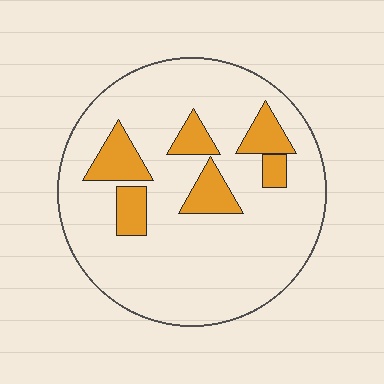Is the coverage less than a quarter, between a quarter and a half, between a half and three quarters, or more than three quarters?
Less than a quarter.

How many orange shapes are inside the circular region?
6.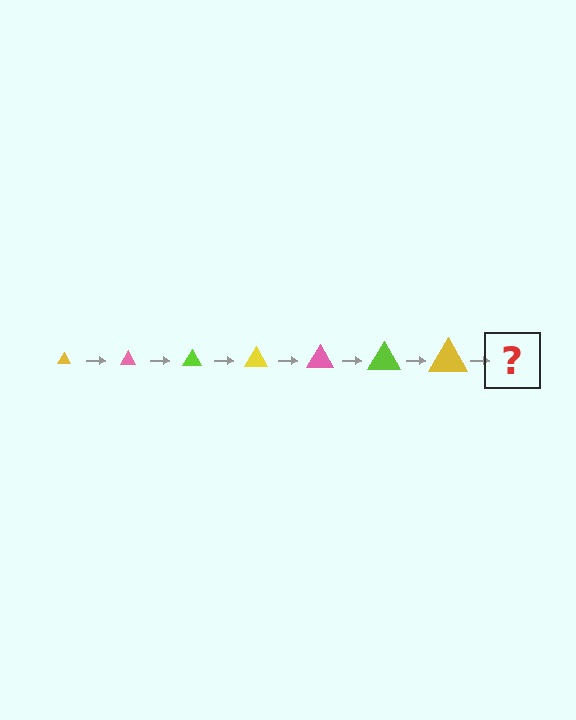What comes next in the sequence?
The next element should be a pink triangle, larger than the previous one.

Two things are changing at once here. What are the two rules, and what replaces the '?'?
The two rules are that the triangle grows larger each step and the color cycles through yellow, pink, and lime. The '?' should be a pink triangle, larger than the previous one.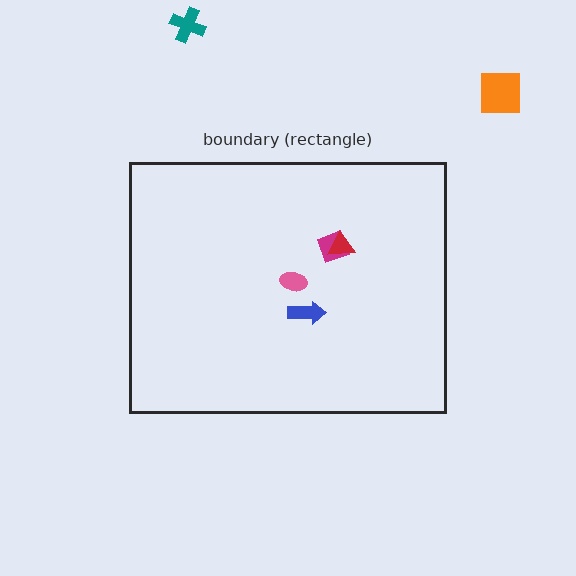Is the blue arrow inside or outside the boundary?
Inside.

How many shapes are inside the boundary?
4 inside, 2 outside.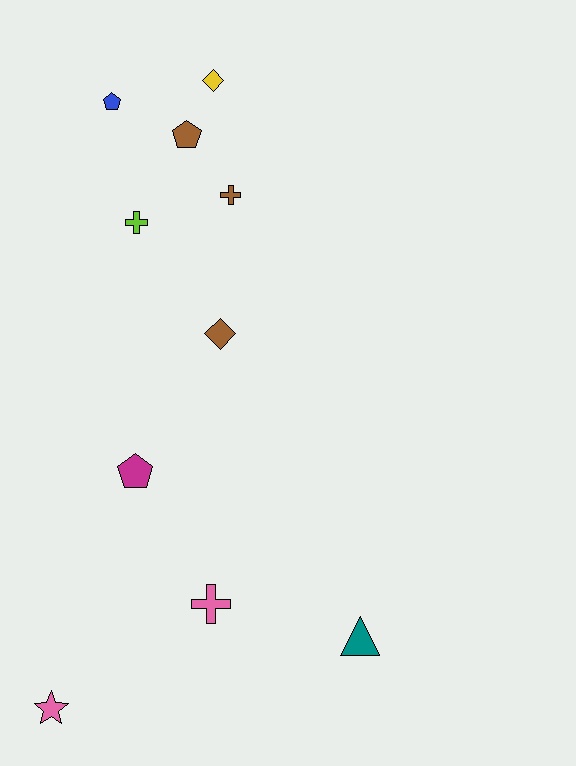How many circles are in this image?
There are no circles.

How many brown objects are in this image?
There are 3 brown objects.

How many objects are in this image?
There are 10 objects.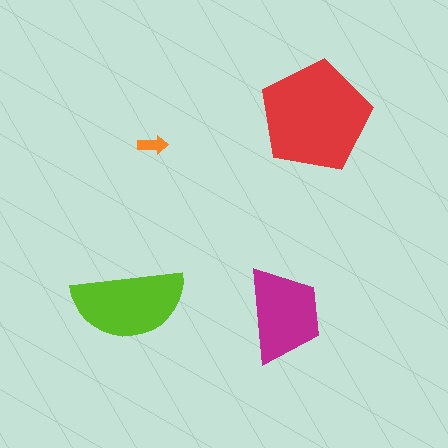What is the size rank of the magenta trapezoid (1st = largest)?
3rd.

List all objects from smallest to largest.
The orange arrow, the magenta trapezoid, the lime semicircle, the red pentagon.